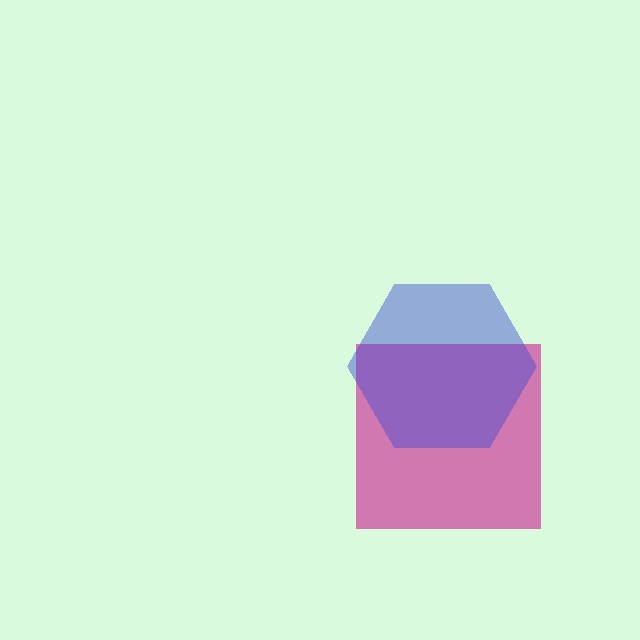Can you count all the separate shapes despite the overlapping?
Yes, there are 2 separate shapes.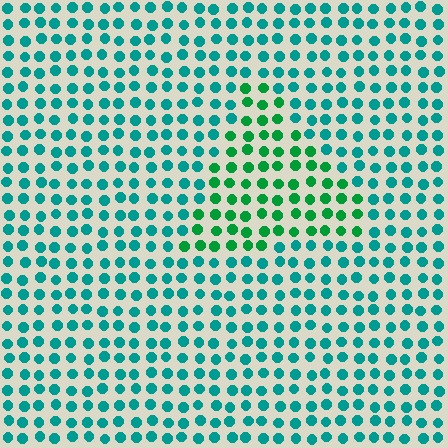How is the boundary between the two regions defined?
The boundary is defined purely by a slight shift in hue (about 35 degrees). Spacing, size, and orientation are identical on both sides.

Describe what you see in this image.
The image is filled with small teal elements in a uniform arrangement. A triangle-shaped region is visible where the elements are tinted to a slightly different hue, forming a subtle color boundary.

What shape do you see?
I see a triangle.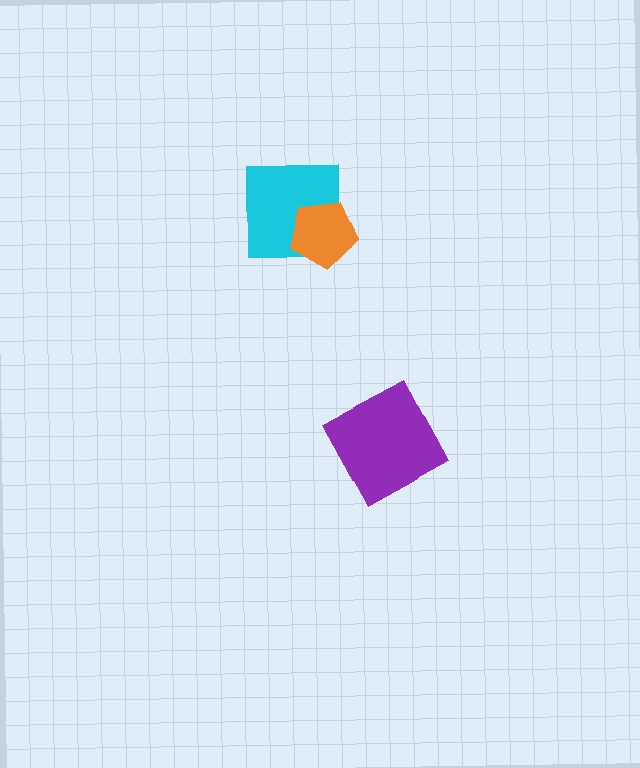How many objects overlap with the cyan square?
1 object overlaps with the cyan square.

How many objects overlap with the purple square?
0 objects overlap with the purple square.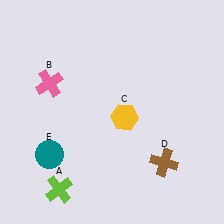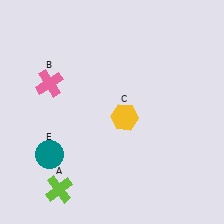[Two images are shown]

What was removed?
The brown cross (D) was removed in Image 2.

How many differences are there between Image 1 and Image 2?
There is 1 difference between the two images.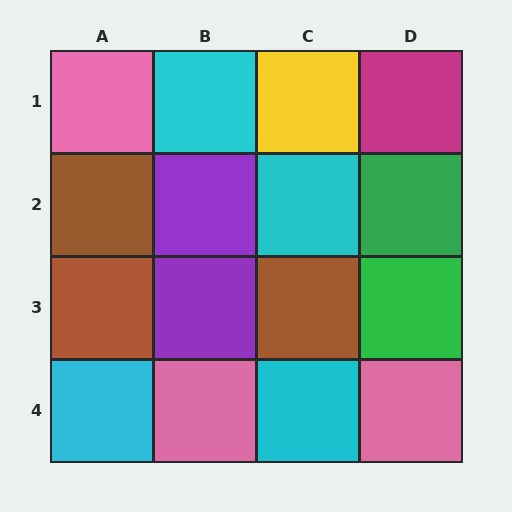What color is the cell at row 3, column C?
Brown.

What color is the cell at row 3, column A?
Brown.